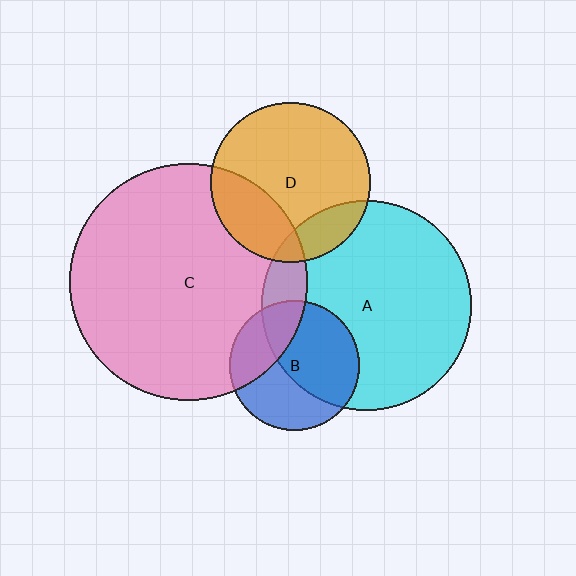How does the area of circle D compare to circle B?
Approximately 1.5 times.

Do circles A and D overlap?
Yes.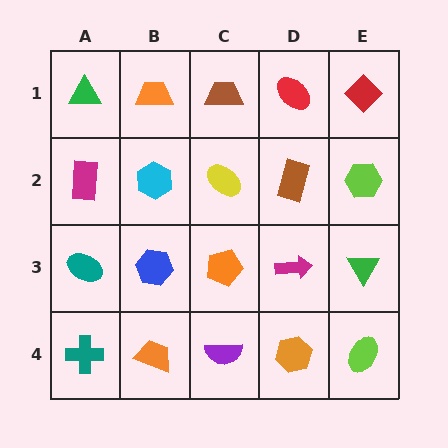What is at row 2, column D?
A brown rectangle.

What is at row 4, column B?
An orange trapezoid.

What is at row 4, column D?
An orange hexagon.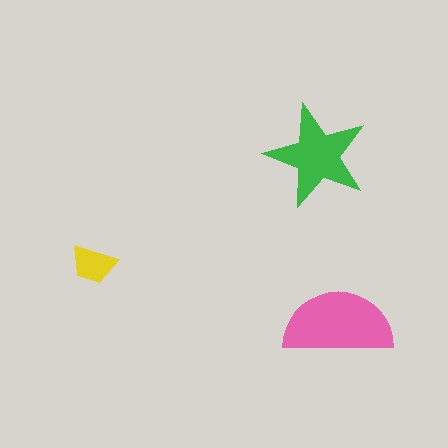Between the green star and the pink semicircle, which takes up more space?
The pink semicircle.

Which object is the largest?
The pink semicircle.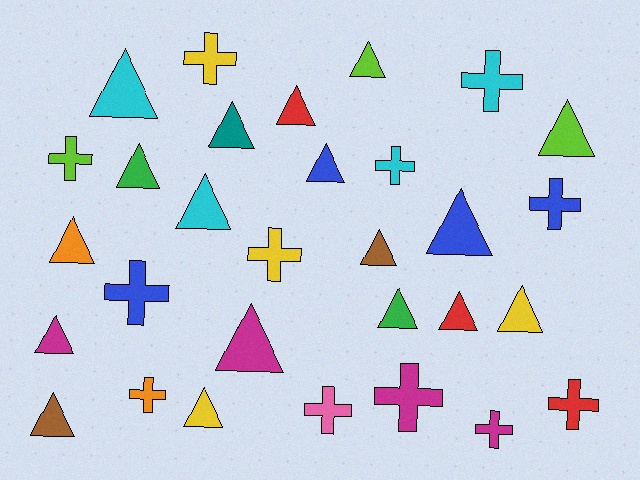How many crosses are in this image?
There are 12 crosses.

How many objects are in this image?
There are 30 objects.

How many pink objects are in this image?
There is 1 pink object.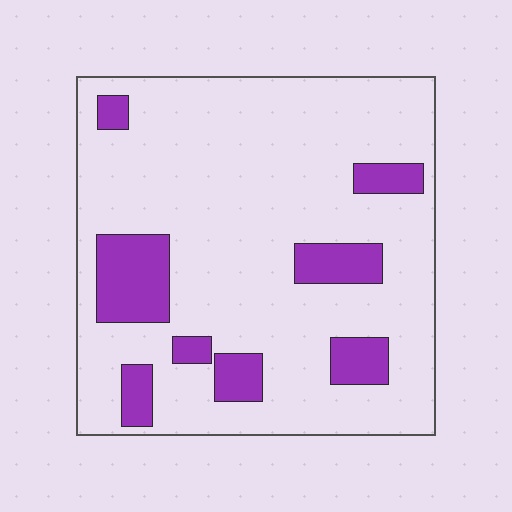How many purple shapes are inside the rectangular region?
8.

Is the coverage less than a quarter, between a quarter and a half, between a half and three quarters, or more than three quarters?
Less than a quarter.